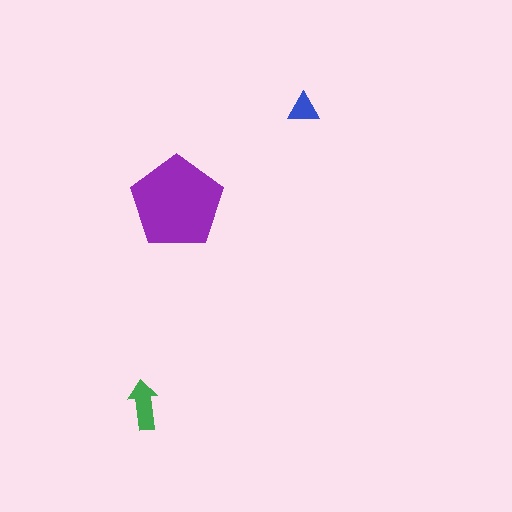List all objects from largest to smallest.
The purple pentagon, the green arrow, the blue triangle.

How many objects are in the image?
There are 3 objects in the image.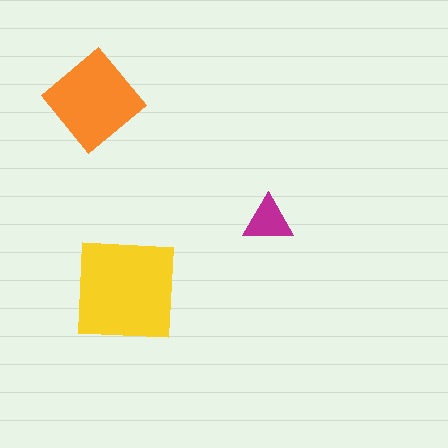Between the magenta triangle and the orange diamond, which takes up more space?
The orange diamond.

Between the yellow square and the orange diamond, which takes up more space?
The yellow square.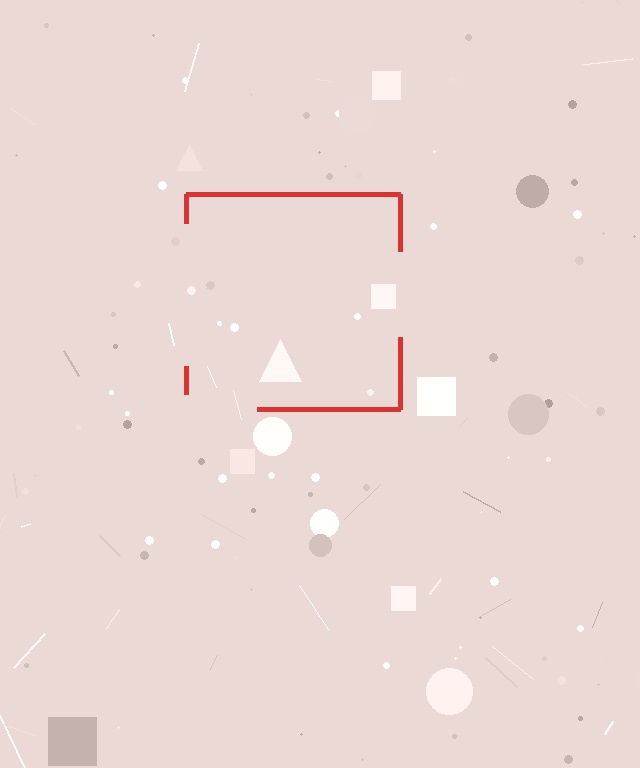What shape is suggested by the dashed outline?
The dashed outline suggests a square.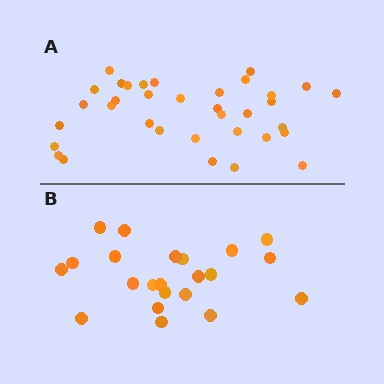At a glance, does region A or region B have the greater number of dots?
Region A (the top region) has more dots.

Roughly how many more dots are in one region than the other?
Region A has approximately 15 more dots than region B.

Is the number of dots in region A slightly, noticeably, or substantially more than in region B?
Region A has substantially more. The ratio is roughly 1.6 to 1.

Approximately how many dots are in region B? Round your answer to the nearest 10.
About 20 dots. (The exact count is 22, which rounds to 20.)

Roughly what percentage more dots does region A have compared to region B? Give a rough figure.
About 60% more.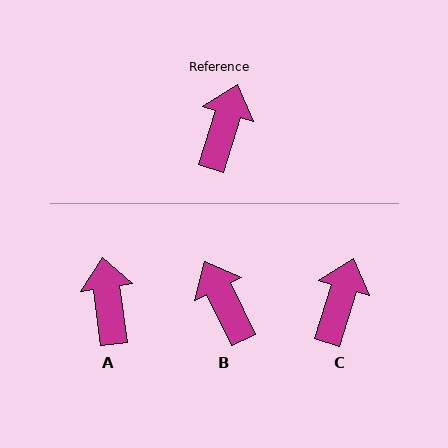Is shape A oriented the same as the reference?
No, it is off by about 25 degrees.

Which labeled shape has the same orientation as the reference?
C.